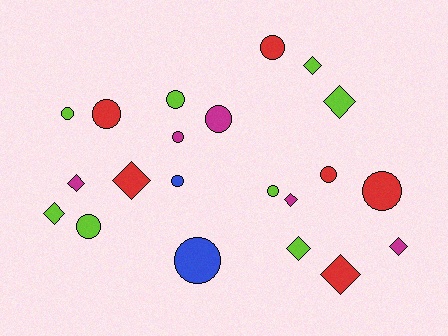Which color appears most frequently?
Lime, with 8 objects.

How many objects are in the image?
There are 21 objects.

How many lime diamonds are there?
There are 4 lime diamonds.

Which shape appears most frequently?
Circle, with 12 objects.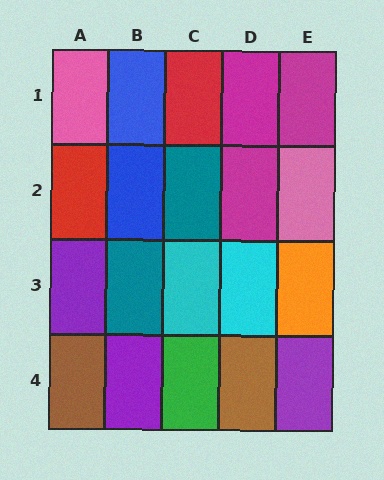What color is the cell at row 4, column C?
Green.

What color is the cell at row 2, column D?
Magenta.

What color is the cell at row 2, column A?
Red.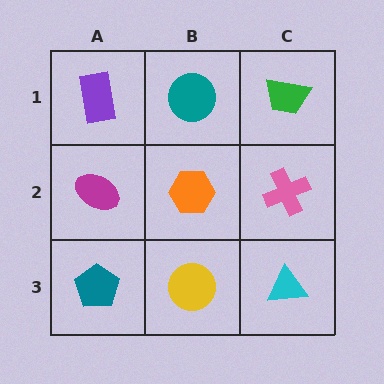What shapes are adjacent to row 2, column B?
A teal circle (row 1, column B), a yellow circle (row 3, column B), a magenta ellipse (row 2, column A), a pink cross (row 2, column C).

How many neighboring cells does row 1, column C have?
2.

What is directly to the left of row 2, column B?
A magenta ellipse.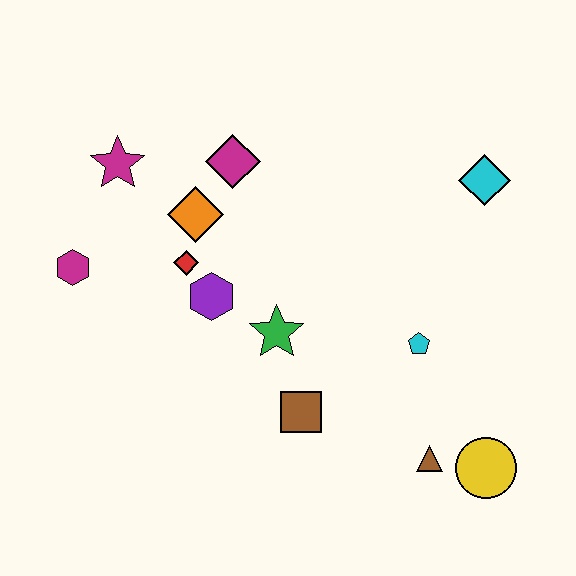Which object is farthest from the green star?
The cyan diamond is farthest from the green star.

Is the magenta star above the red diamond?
Yes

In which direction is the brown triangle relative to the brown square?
The brown triangle is to the right of the brown square.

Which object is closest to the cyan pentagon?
The brown triangle is closest to the cyan pentagon.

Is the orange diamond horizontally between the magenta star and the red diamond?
No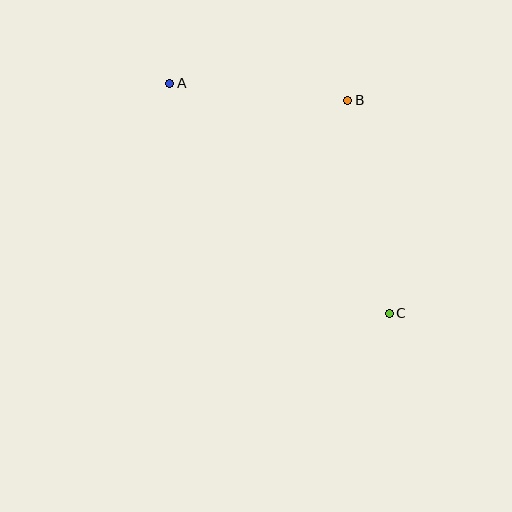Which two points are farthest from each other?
Points A and C are farthest from each other.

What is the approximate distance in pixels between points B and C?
The distance between B and C is approximately 217 pixels.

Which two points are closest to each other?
Points A and B are closest to each other.